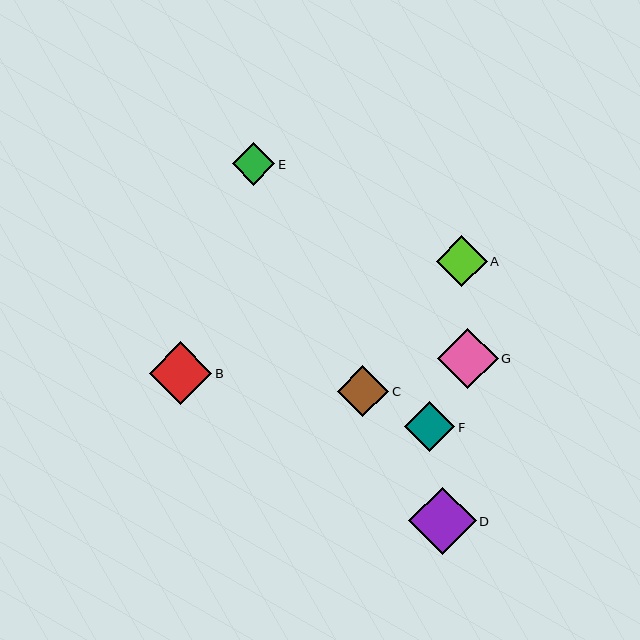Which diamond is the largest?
Diamond D is the largest with a size of approximately 68 pixels.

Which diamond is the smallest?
Diamond E is the smallest with a size of approximately 42 pixels.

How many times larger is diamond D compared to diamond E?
Diamond D is approximately 1.6 times the size of diamond E.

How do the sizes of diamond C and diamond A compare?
Diamond C and diamond A are approximately the same size.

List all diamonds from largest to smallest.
From largest to smallest: D, B, G, C, A, F, E.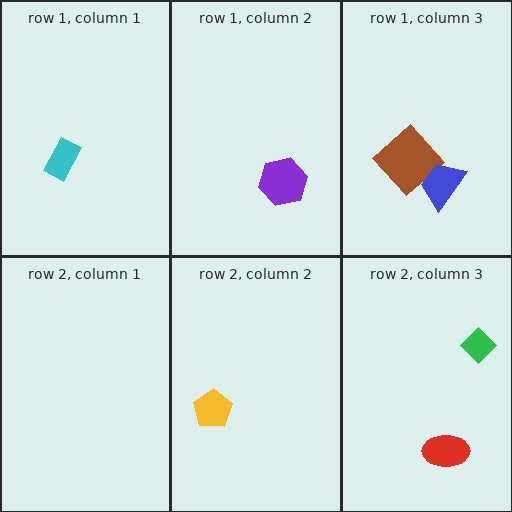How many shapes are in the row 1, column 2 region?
1.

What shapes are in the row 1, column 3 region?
The brown diamond, the blue trapezoid.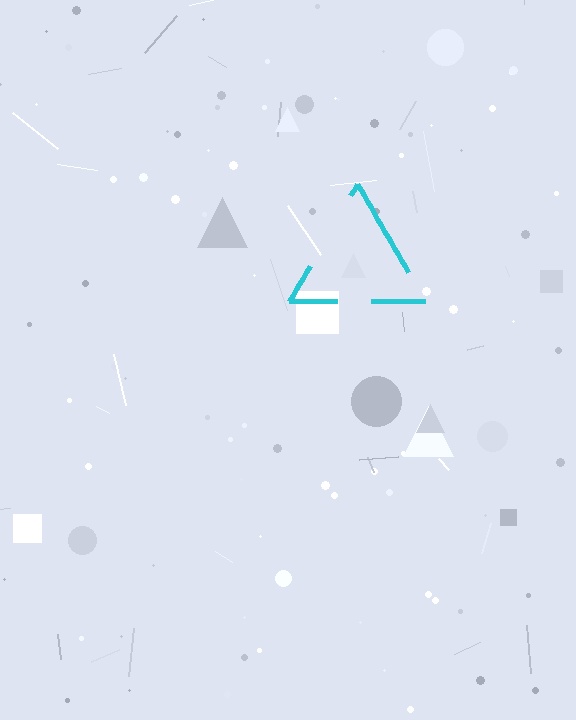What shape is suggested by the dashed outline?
The dashed outline suggests a triangle.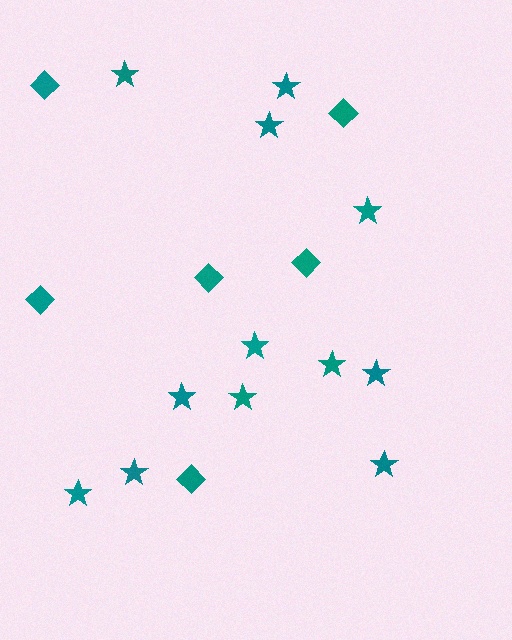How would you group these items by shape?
There are 2 groups: one group of stars (12) and one group of diamonds (6).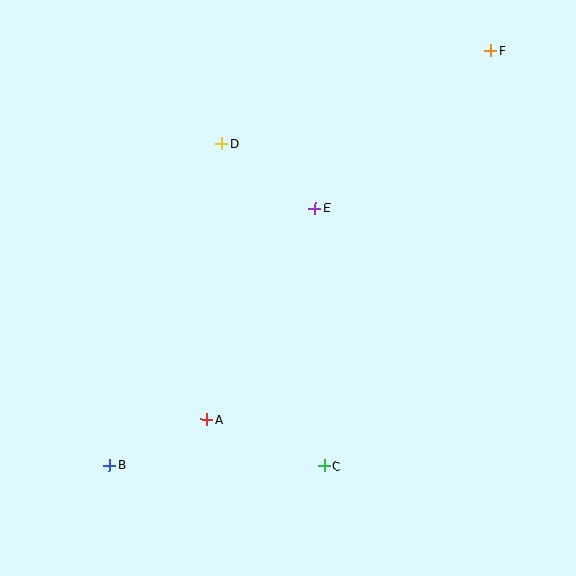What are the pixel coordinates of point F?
Point F is at (491, 51).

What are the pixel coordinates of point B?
Point B is at (109, 465).